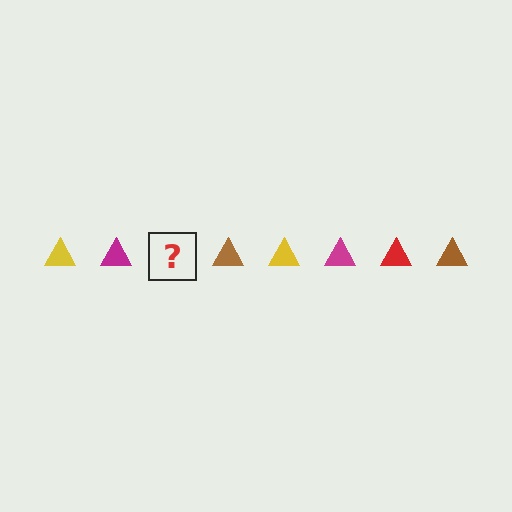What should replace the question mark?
The question mark should be replaced with a red triangle.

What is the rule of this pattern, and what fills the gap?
The rule is that the pattern cycles through yellow, magenta, red, brown triangles. The gap should be filled with a red triangle.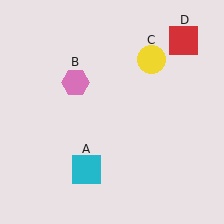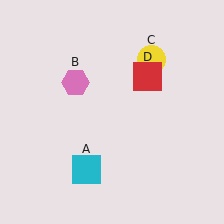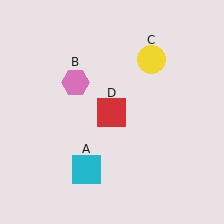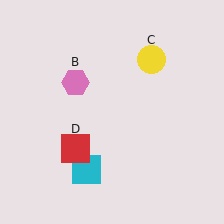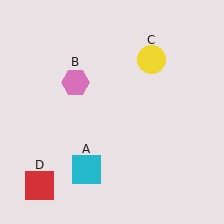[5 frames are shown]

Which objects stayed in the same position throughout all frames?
Cyan square (object A) and pink hexagon (object B) and yellow circle (object C) remained stationary.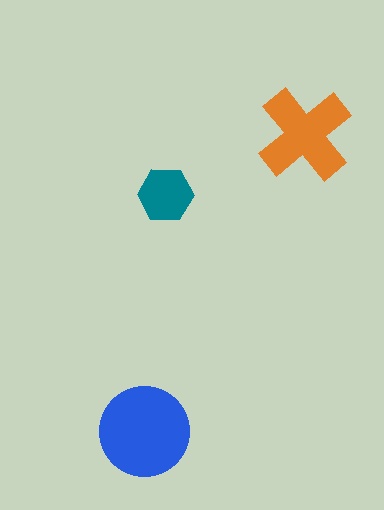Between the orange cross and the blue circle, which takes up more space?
The blue circle.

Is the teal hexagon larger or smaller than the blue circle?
Smaller.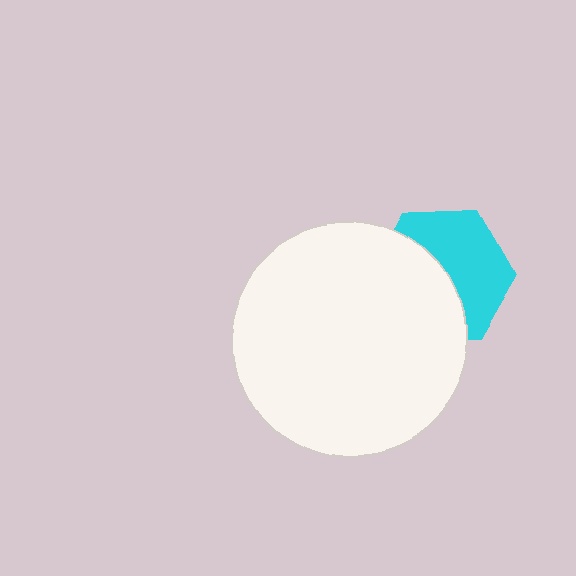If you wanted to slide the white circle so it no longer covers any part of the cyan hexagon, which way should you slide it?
Slide it left — that is the most direct way to separate the two shapes.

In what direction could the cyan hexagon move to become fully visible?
The cyan hexagon could move right. That would shift it out from behind the white circle entirely.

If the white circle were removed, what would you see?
You would see the complete cyan hexagon.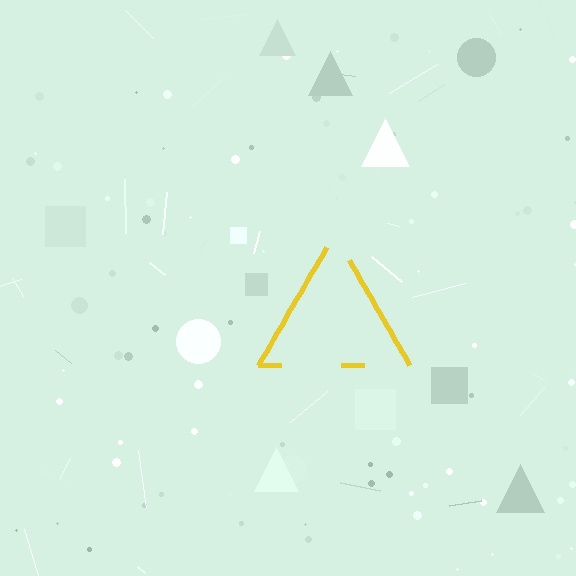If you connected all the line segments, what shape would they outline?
They would outline a triangle.